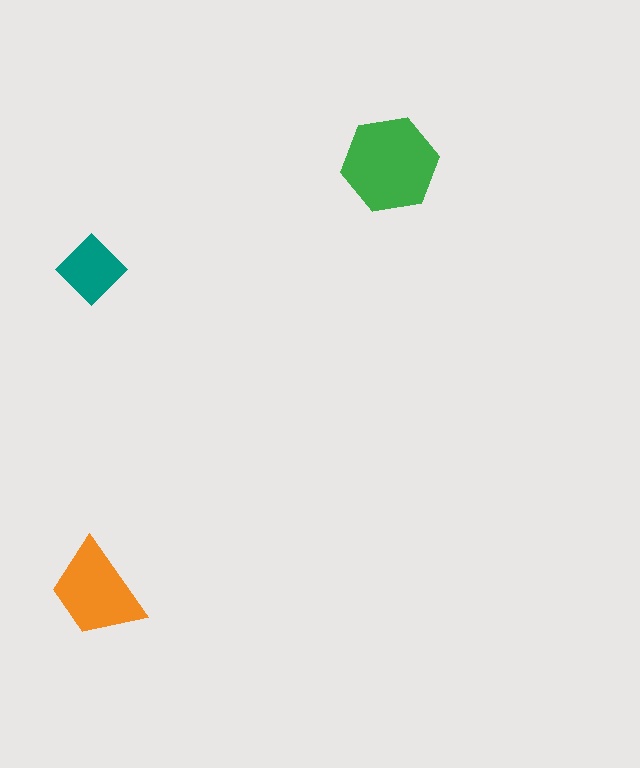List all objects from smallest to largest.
The teal diamond, the orange trapezoid, the green hexagon.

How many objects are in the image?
There are 3 objects in the image.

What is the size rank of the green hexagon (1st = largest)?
1st.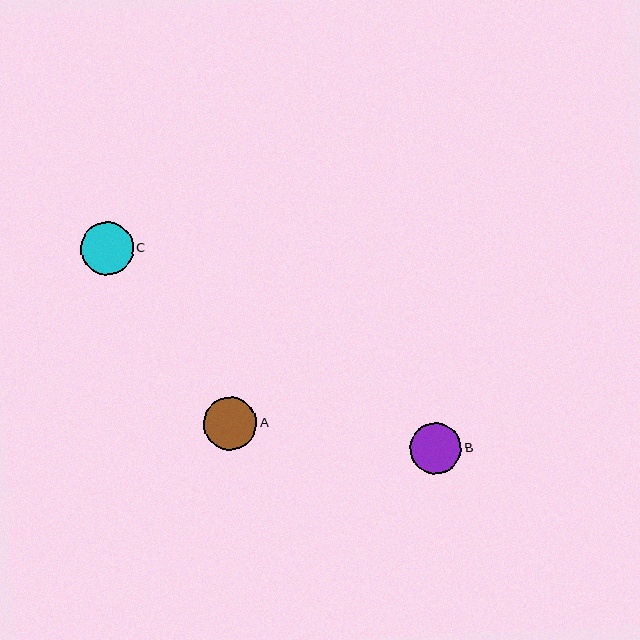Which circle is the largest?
Circle A is the largest with a size of approximately 54 pixels.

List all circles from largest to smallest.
From largest to smallest: A, C, B.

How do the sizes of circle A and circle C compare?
Circle A and circle C are approximately the same size.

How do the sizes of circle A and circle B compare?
Circle A and circle B are approximately the same size.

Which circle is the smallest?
Circle B is the smallest with a size of approximately 51 pixels.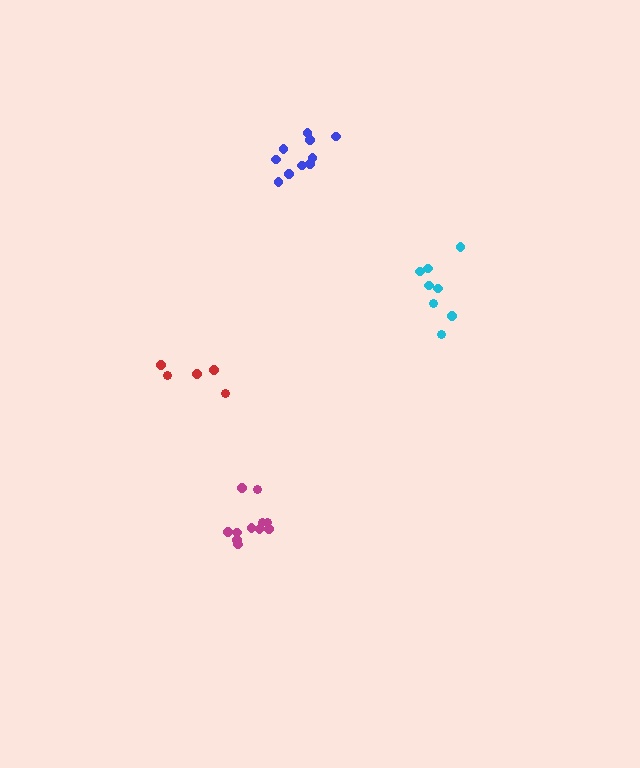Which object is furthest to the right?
The cyan cluster is rightmost.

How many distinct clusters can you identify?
There are 4 distinct clusters.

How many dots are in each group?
Group 1: 10 dots, Group 2: 5 dots, Group 3: 8 dots, Group 4: 11 dots (34 total).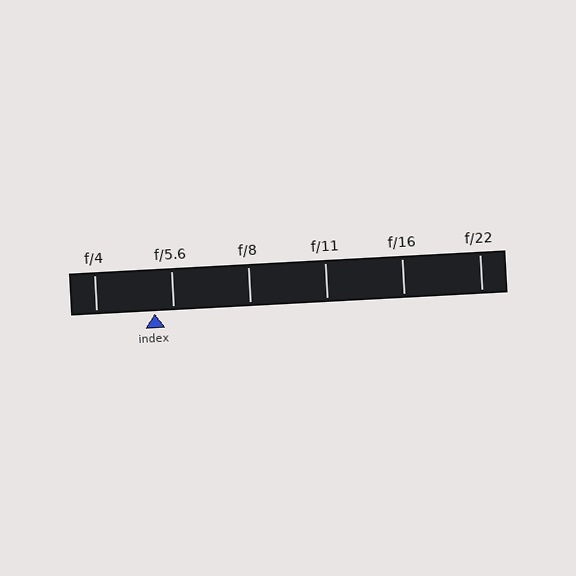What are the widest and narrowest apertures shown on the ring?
The widest aperture shown is f/4 and the narrowest is f/22.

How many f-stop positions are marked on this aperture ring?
There are 6 f-stop positions marked.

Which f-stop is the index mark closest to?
The index mark is closest to f/5.6.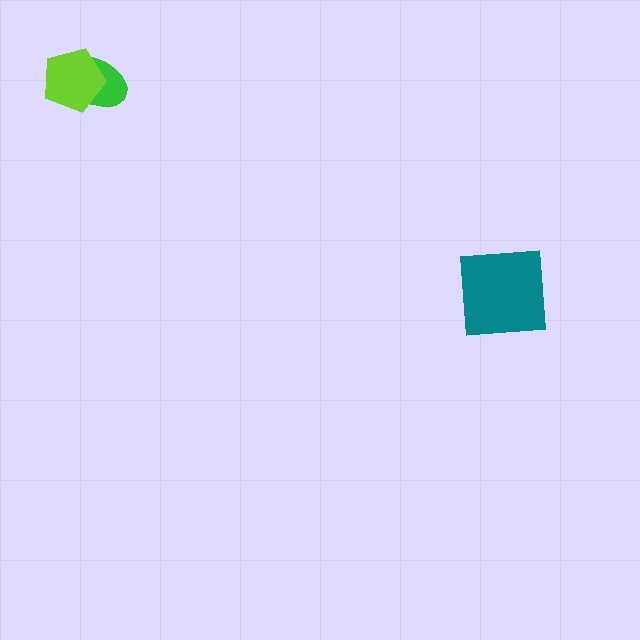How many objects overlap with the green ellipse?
1 object overlaps with the green ellipse.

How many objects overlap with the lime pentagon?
1 object overlaps with the lime pentagon.